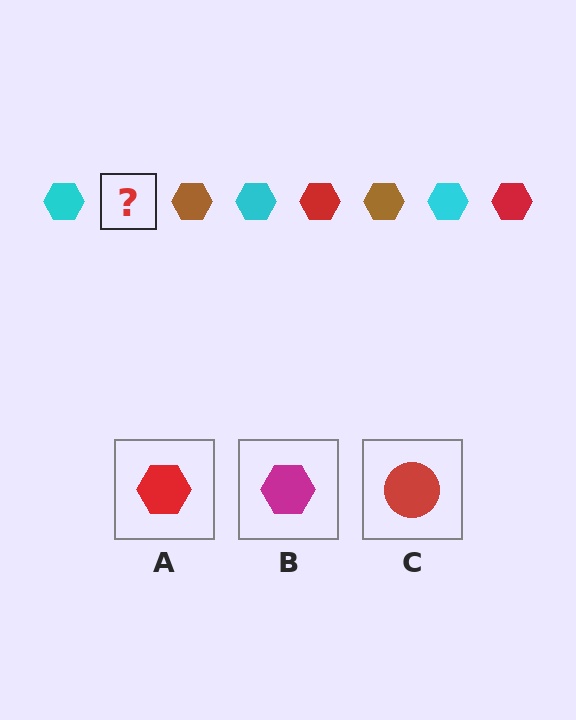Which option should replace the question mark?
Option A.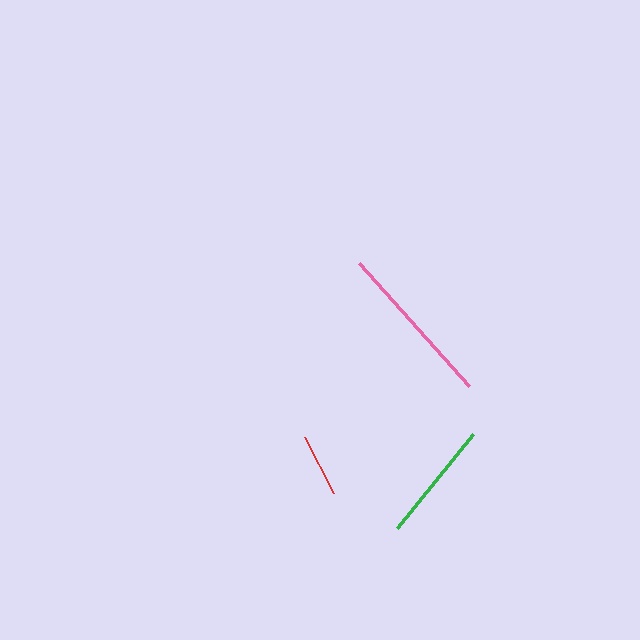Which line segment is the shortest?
The red line is the shortest at approximately 63 pixels.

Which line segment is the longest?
The pink line is the longest at approximately 166 pixels.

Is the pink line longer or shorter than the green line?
The pink line is longer than the green line.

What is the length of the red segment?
The red segment is approximately 63 pixels long.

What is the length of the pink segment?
The pink segment is approximately 166 pixels long.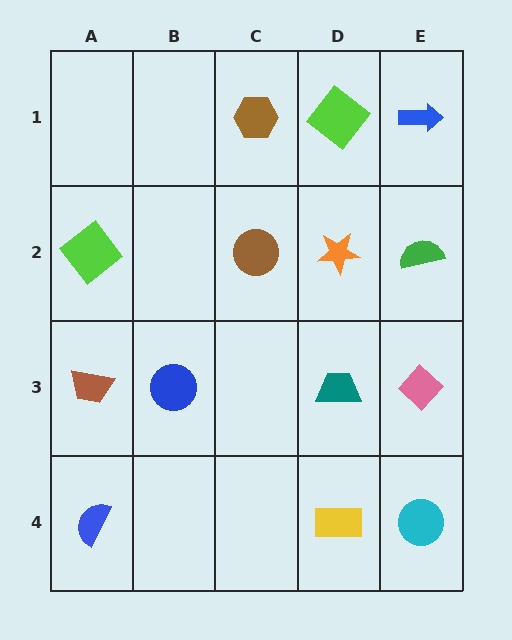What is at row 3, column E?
A pink diamond.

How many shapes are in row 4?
3 shapes.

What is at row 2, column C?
A brown circle.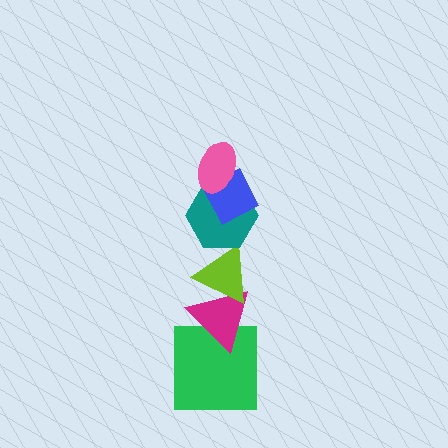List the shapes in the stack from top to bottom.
From top to bottom: the pink ellipse, the blue diamond, the teal hexagon, the lime triangle, the magenta triangle, the green square.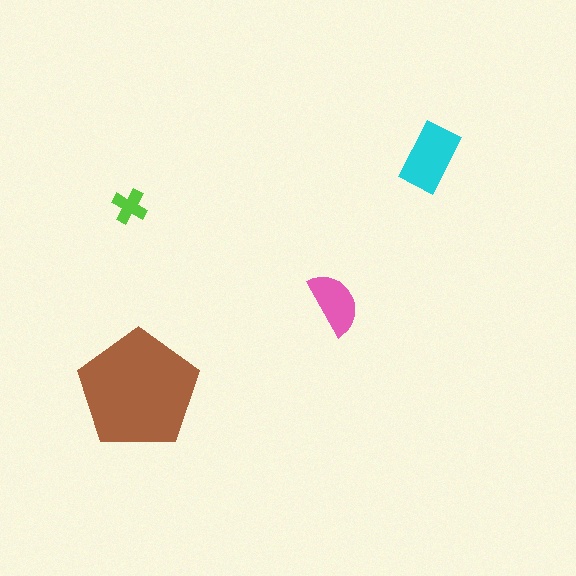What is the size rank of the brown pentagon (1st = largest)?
1st.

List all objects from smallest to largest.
The lime cross, the pink semicircle, the cyan rectangle, the brown pentagon.